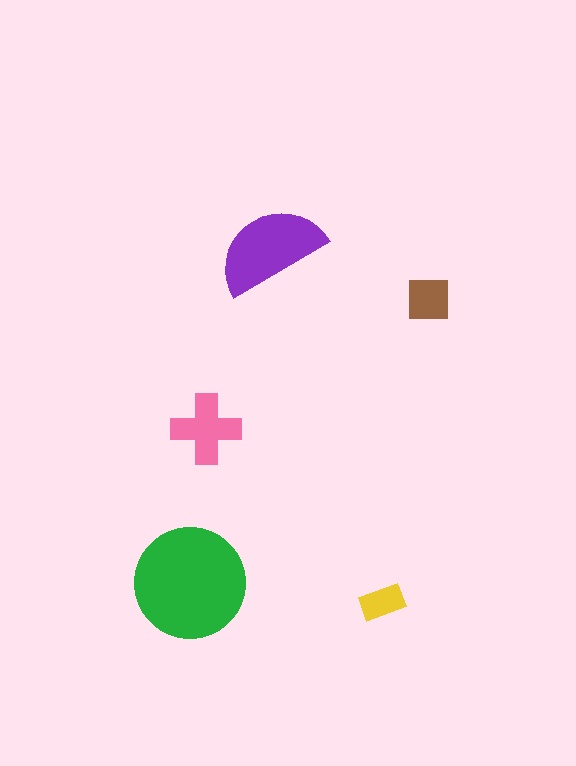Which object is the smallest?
The yellow rectangle.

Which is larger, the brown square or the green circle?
The green circle.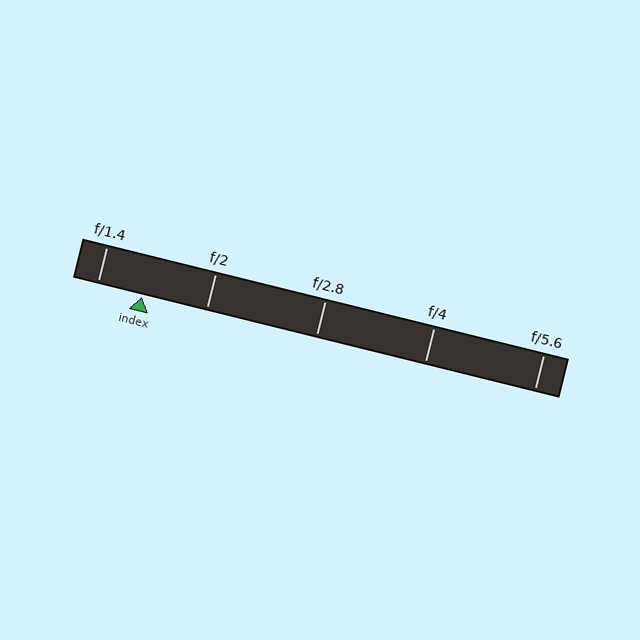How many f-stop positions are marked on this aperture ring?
There are 5 f-stop positions marked.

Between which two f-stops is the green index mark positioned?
The index mark is between f/1.4 and f/2.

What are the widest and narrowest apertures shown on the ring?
The widest aperture shown is f/1.4 and the narrowest is f/5.6.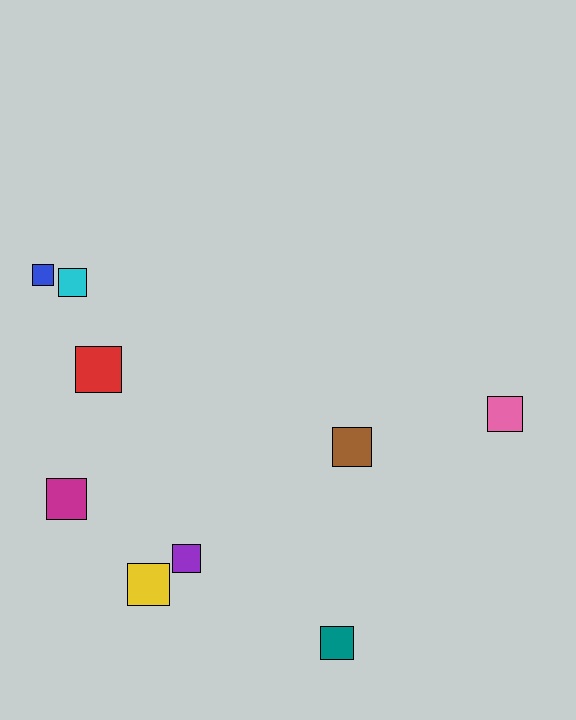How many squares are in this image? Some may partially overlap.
There are 9 squares.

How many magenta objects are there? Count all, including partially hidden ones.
There is 1 magenta object.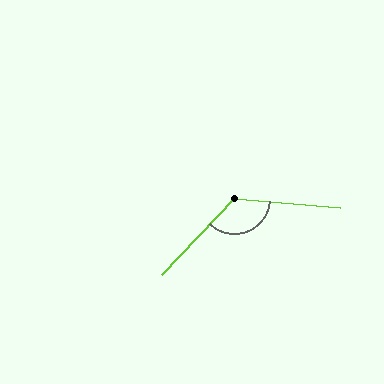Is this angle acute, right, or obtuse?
It is obtuse.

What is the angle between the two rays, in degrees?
Approximately 129 degrees.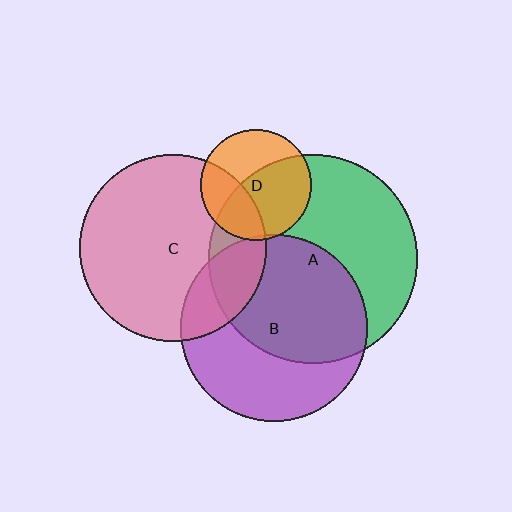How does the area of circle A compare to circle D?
Approximately 3.6 times.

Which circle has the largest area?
Circle A (green).